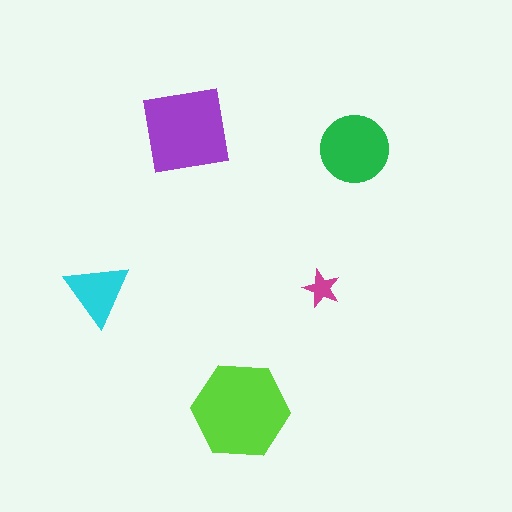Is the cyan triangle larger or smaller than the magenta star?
Larger.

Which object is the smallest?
The magenta star.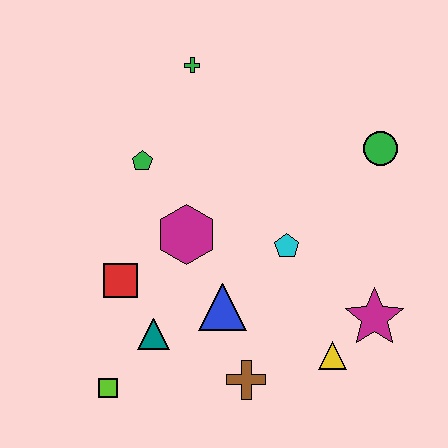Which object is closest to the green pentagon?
The magenta hexagon is closest to the green pentagon.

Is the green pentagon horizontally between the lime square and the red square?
No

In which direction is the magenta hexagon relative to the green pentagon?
The magenta hexagon is below the green pentagon.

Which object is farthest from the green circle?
The lime square is farthest from the green circle.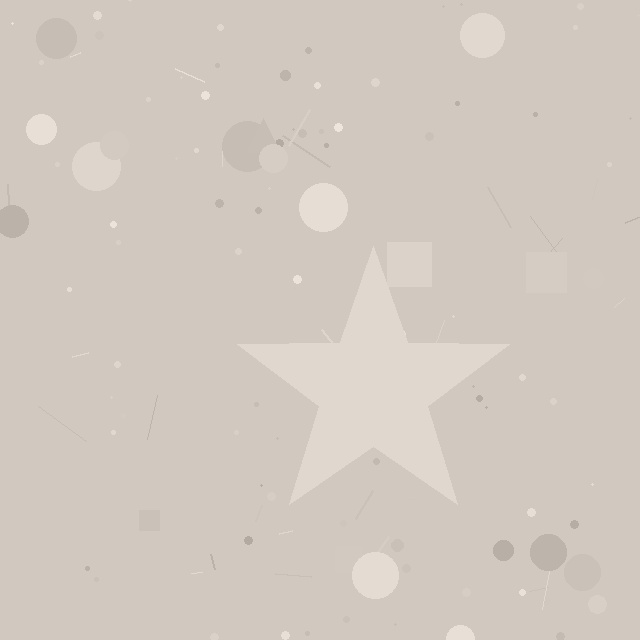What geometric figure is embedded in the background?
A star is embedded in the background.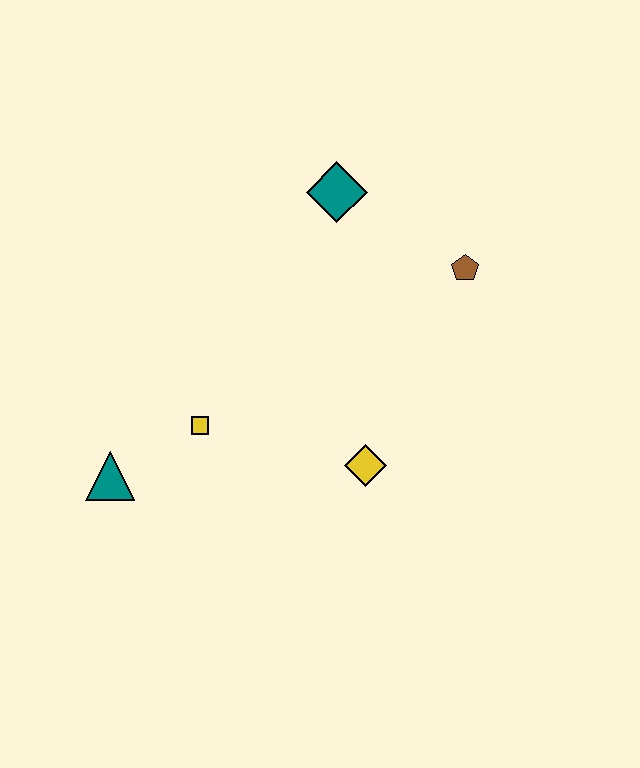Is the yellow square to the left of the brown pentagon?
Yes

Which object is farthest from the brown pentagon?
The teal triangle is farthest from the brown pentagon.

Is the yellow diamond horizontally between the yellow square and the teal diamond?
No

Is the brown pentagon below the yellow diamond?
No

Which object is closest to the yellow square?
The teal triangle is closest to the yellow square.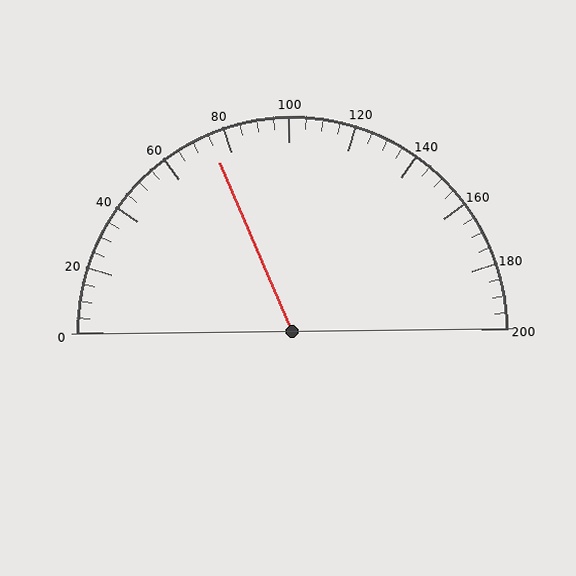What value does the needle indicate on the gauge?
The needle indicates approximately 75.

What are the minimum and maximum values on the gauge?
The gauge ranges from 0 to 200.